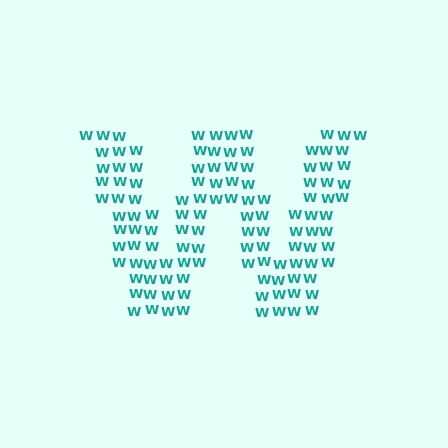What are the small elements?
The small elements are letter W's.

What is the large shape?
The large shape is the letter W.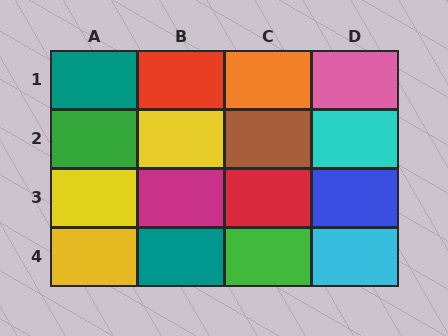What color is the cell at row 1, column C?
Orange.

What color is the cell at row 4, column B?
Teal.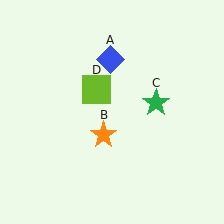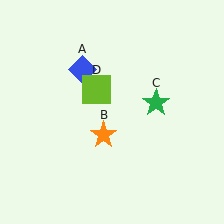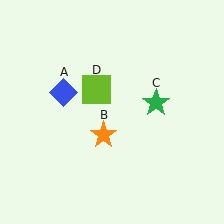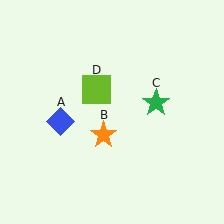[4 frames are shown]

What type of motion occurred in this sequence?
The blue diamond (object A) rotated counterclockwise around the center of the scene.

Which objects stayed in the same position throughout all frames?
Orange star (object B) and green star (object C) and lime square (object D) remained stationary.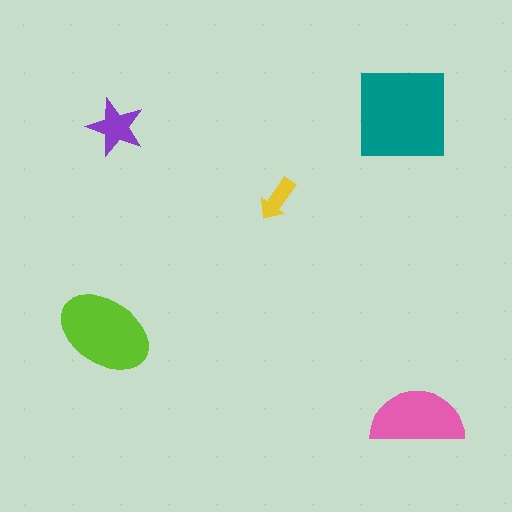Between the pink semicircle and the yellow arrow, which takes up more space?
The pink semicircle.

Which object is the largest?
The teal square.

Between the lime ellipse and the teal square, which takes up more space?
The teal square.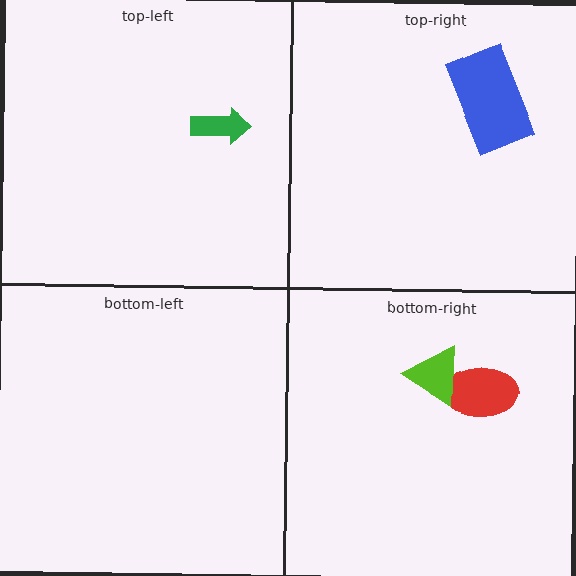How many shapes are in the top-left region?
1.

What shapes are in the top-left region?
The green arrow.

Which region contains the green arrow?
The top-left region.